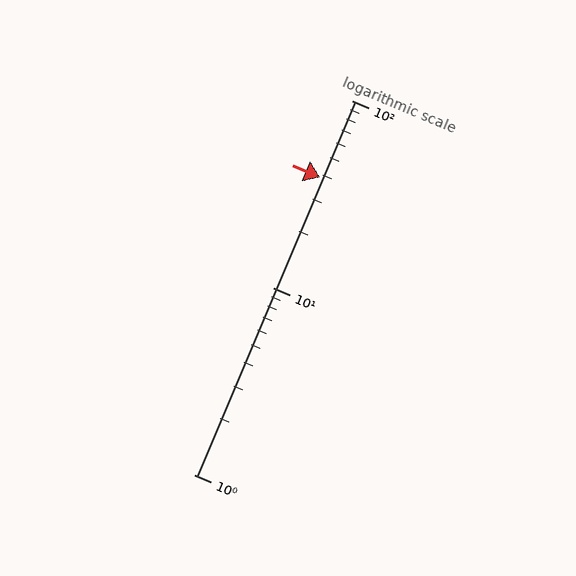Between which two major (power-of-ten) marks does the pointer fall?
The pointer is between 10 and 100.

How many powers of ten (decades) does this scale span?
The scale spans 2 decades, from 1 to 100.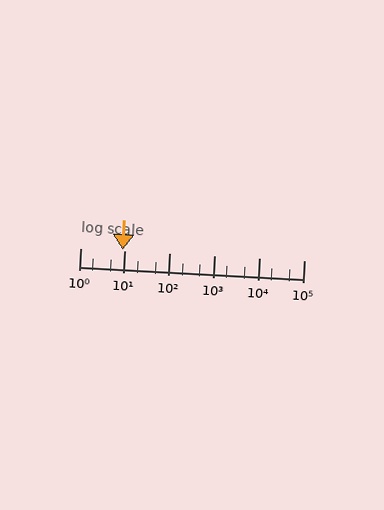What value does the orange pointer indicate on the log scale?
The pointer indicates approximately 9.1.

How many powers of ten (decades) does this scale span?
The scale spans 5 decades, from 1 to 100000.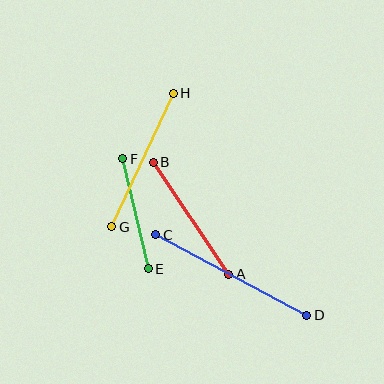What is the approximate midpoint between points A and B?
The midpoint is at approximately (191, 218) pixels.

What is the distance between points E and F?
The distance is approximately 113 pixels.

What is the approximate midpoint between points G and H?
The midpoint is at approximately (142, 160) pixels.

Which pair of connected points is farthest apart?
Points C and D are farthest apart.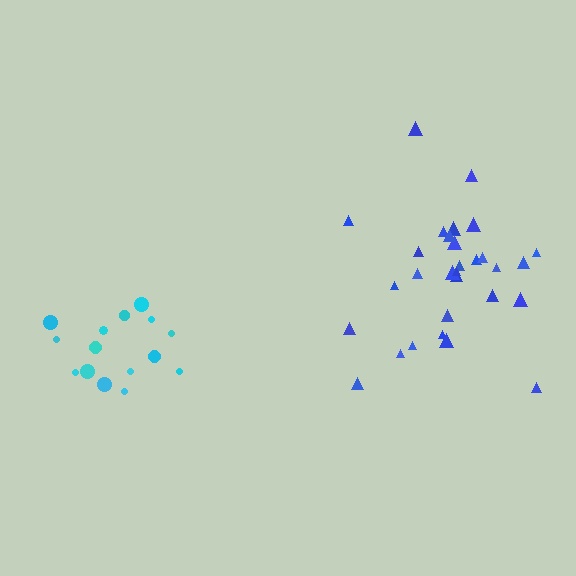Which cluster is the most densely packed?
Cyan.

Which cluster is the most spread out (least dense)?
Blue.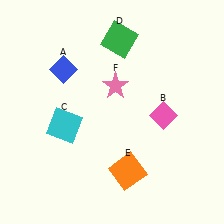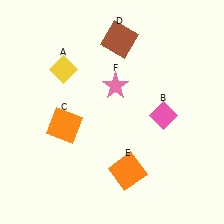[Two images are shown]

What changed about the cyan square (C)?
In Image 1, C is cyan. In Image 2, it changed to orange.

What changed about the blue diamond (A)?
In Image 1, A is blue. In Image 2, it changed to yellow.